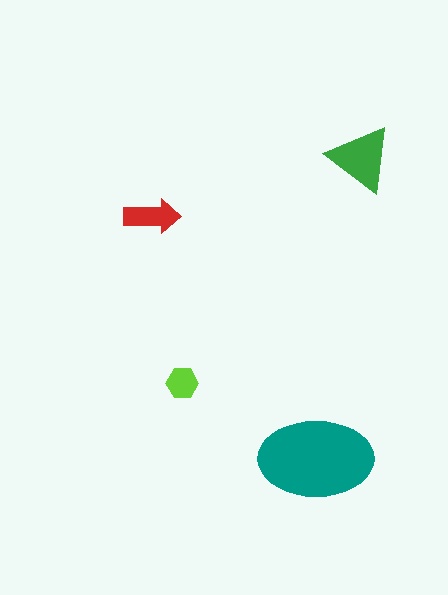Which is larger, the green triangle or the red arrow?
The green triangle.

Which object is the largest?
The teal ellipse.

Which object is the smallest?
The lime hexagon.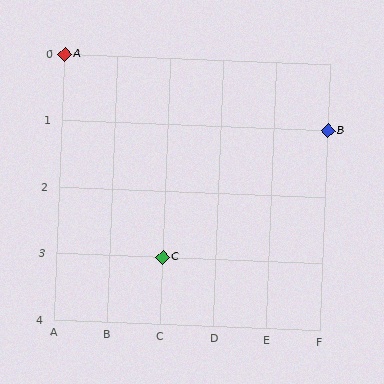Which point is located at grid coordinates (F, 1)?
Point B is at (F, 1).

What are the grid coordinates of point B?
Point B is at grid coordinates (F, 1).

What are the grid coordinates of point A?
Point A is at grid coordinates (A, 0).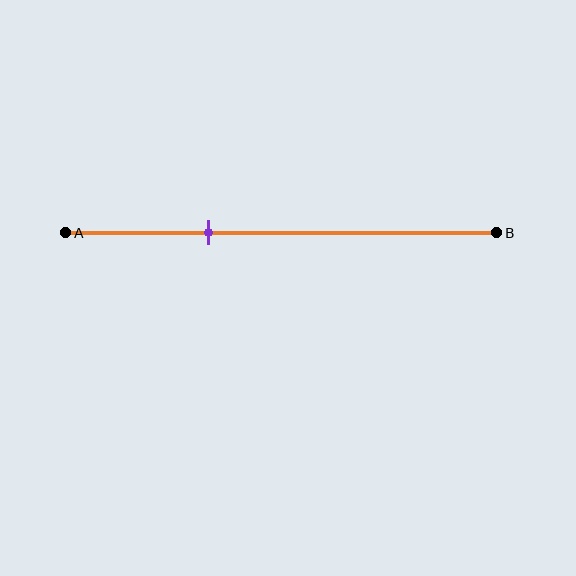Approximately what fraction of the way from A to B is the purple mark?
The purple mark is approximately 35% of the way from A to B.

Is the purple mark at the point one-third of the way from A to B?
Yes, the mark is approximately at the one-third point.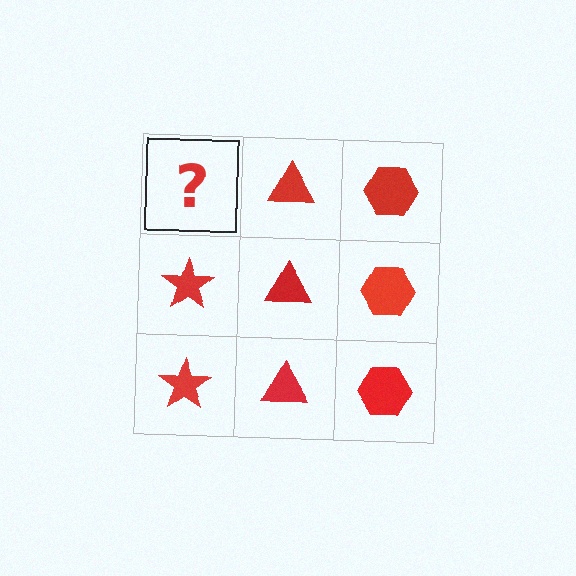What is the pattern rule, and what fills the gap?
The rule is that each column has a consistent shape. The gap should be filled with a red star.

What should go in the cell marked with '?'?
The missing cell should contain a red star.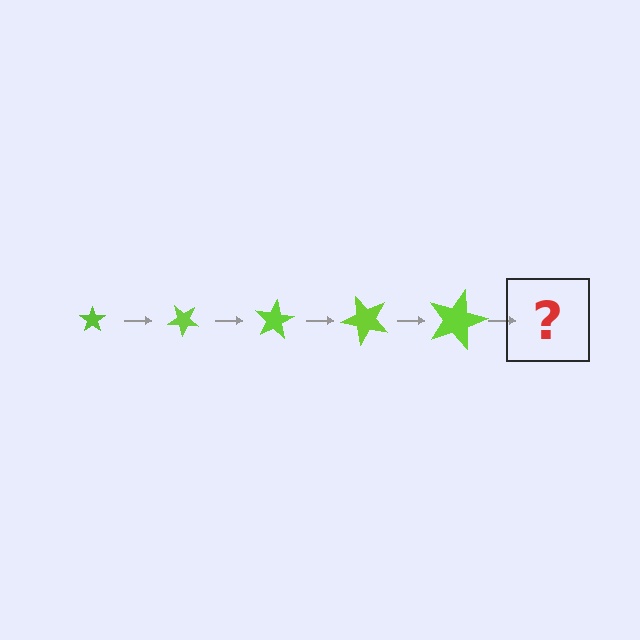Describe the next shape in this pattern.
It should be a star, larger than the previous one and rotated 200 degrees from the start.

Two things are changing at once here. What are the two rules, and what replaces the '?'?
The two rules are that the star grows larger each step and it rotates 40 degrees each step. The '?' should be a star, larger than the previous one and rotated 200 degrees from the start.